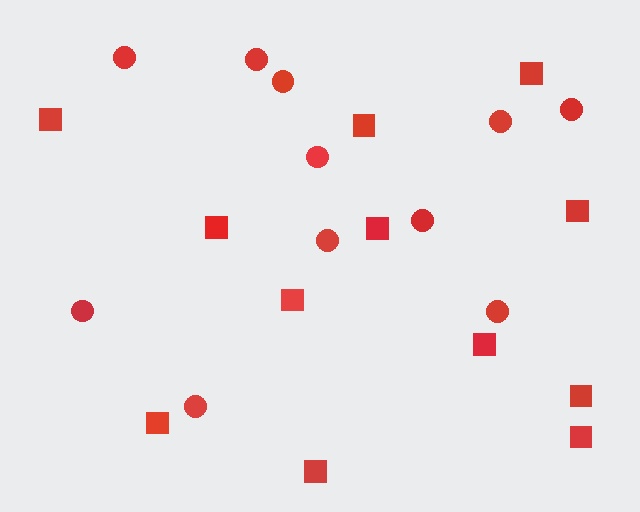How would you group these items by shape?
There are 2 groups: one group of squares (12) and one group of circles (11).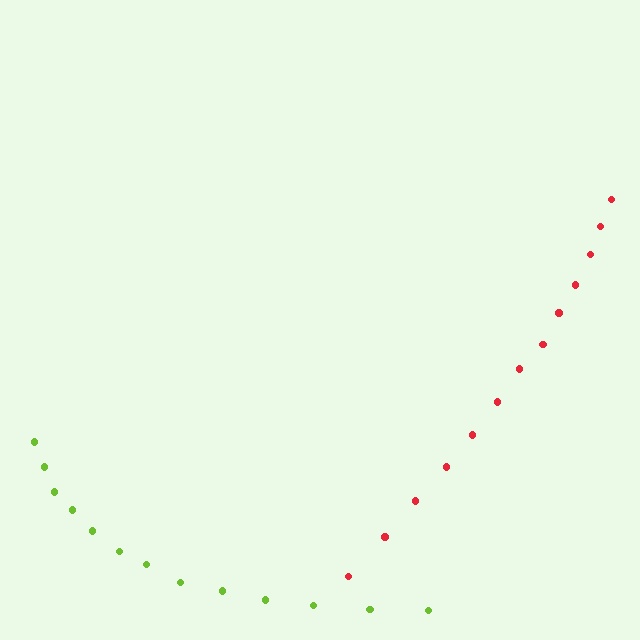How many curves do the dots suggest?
There are 2 distinct paths.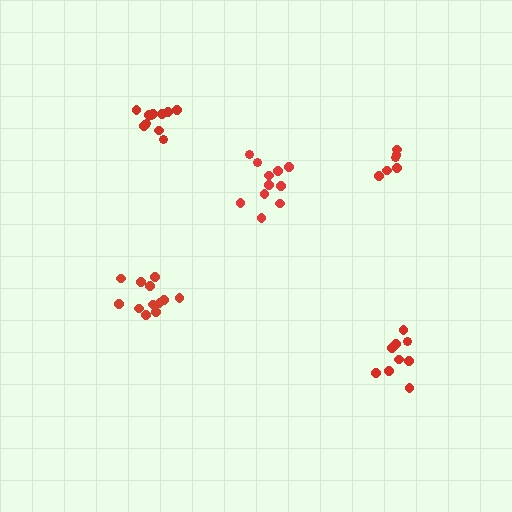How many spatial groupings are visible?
There are 5 spatial groupings.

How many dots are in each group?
Group 1: 11 dots, Group 2: 6 dots, Group 3: 9 dots, Group 4: 12 dots, Group 5: 11 dots (49 total).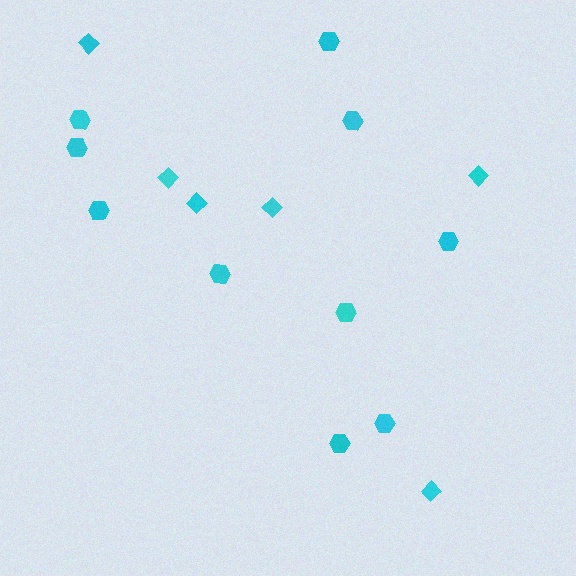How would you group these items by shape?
There are 2 groups: one group of diamonds (6) and one group of hexagons (10).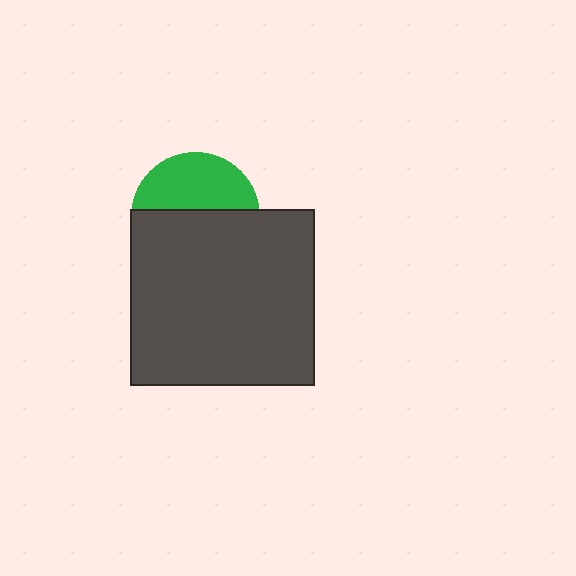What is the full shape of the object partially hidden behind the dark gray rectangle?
The partially hidden object is a green circle.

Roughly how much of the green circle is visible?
A small part of it is visible (roughly 43%).